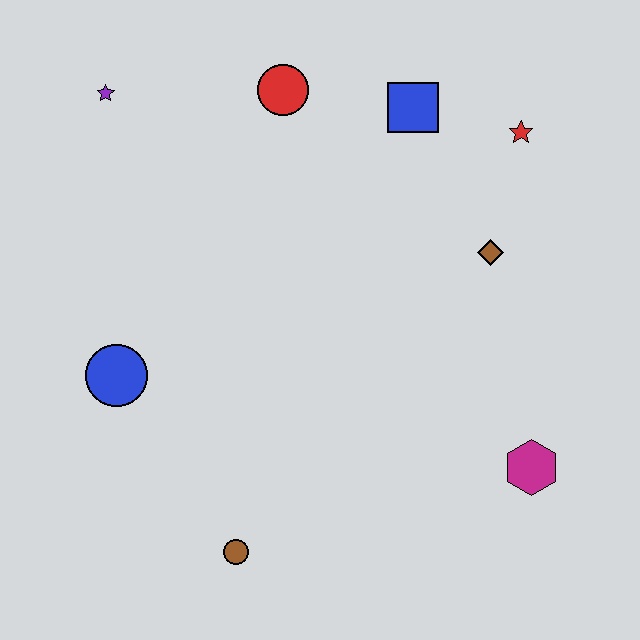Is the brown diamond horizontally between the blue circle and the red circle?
No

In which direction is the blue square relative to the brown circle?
The blue square is above the brown circle.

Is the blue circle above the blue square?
No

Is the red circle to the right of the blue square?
No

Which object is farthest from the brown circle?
The red star is farthest from the brown circle.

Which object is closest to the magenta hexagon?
The brown diamond is closest to the magenta hexagon.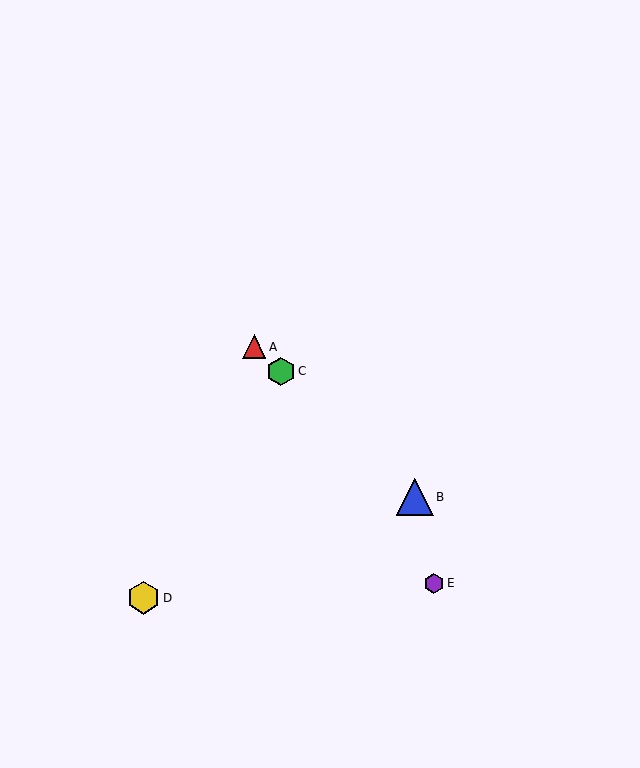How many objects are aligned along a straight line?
3 objects (A, B, C) are aligned along a straight line.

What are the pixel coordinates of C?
Object C is at (281, 371).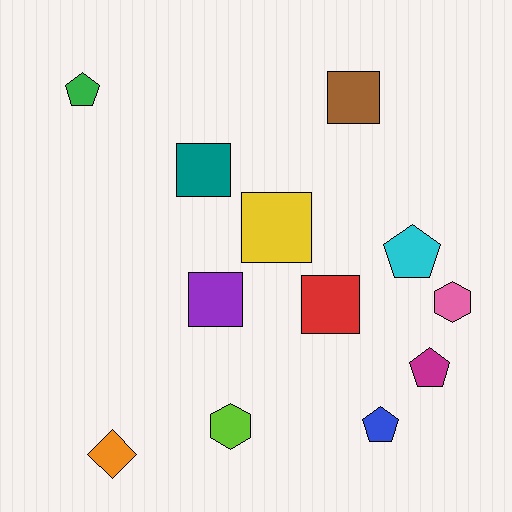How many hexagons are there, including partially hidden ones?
There are 2 hexagons.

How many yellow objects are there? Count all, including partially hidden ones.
There is 1 yellow object.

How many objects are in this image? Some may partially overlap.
There are 12 objects.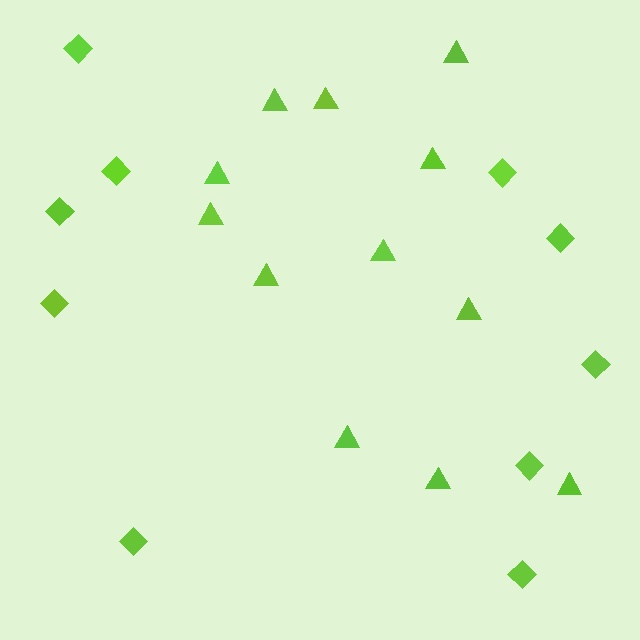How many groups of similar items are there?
There are 2 groups: one group of diamonds (10) and one group of triangles (12).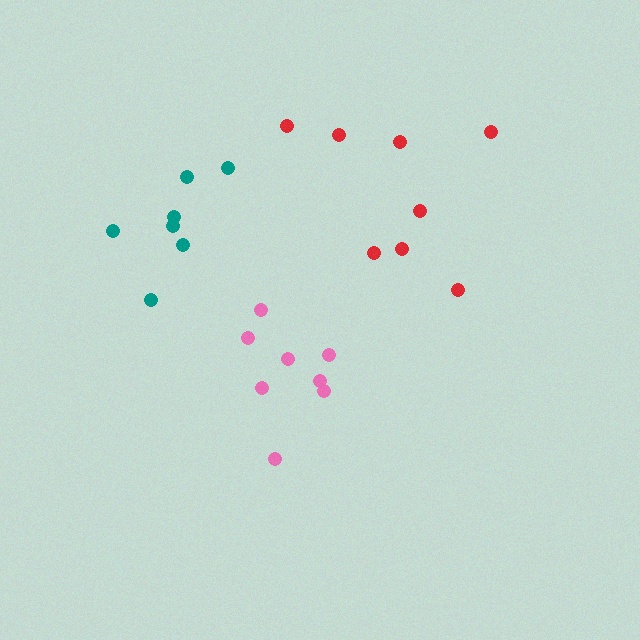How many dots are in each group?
Group 1: 8 dots, Group 2: 8 dots, Group 3: 7 dots (23 total).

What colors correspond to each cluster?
The clusters are colored: red, pink, teal.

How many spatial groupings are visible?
There are 3 spatial groupings.